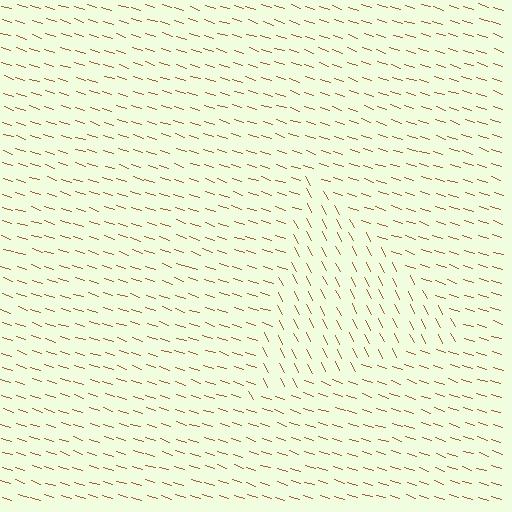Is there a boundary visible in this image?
Yes, there is a texture boundary formed by a change in line orientation.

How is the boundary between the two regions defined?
The boundary is defined purely by a change in line orientation (approximately 45 degrees difference). All lines are the same color and thickness.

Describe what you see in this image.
The image is filled with small brown line segments. A triangle region in the image has lines oriented differently from the surrounding lines, creating a visible texture boundary.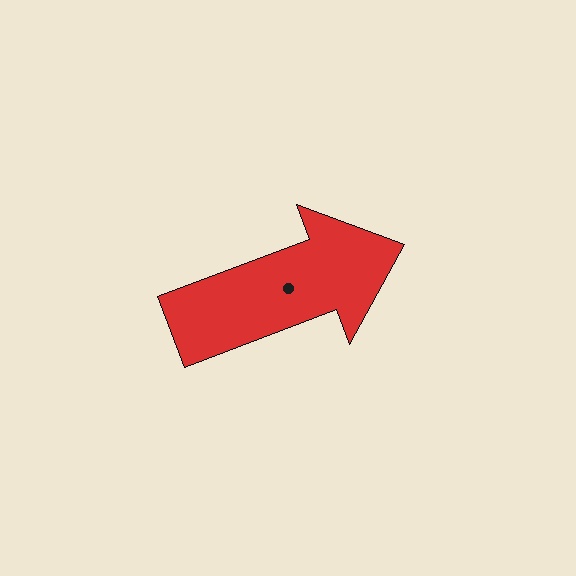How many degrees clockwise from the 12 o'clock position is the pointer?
Approximately 69 degrees.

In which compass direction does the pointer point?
East.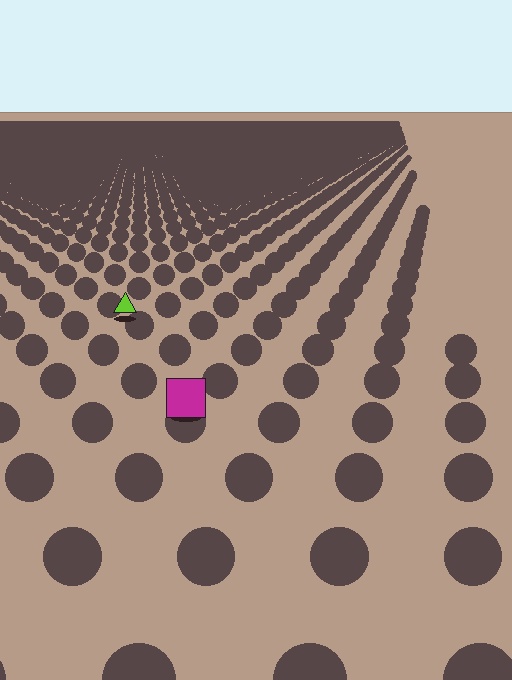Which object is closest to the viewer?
The magenta square is closest. The texture marks near it are larger and more spread out.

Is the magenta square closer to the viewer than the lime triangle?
Yes. The magenta square is closer — you can tell from the texture gradient: the ground texture is coarser near it.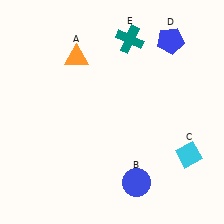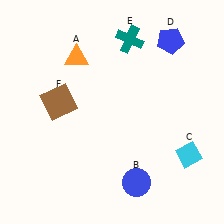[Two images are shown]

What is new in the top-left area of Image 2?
A brown square (F) was added in the top-left area of Image 2.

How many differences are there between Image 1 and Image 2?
There is 1 difference between the two images.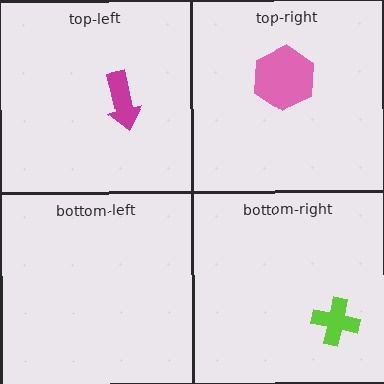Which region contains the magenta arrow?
The top-left region.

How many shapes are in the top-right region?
1.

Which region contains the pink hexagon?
The top-right region.